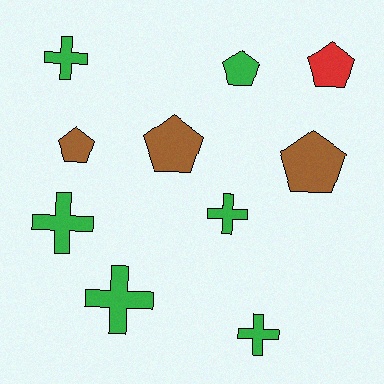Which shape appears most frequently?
Cross, with 5 objects.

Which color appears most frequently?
Green, with 6 objects.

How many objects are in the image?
There are 10 objects.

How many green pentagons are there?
There is 1 green pentagon.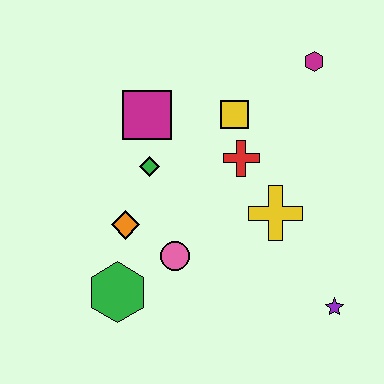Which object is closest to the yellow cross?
The red cross is closest to the yellow cross.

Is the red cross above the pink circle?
Yes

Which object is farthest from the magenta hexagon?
The green hexagon is farthest from the magenta hexagon.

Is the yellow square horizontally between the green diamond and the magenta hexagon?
Yes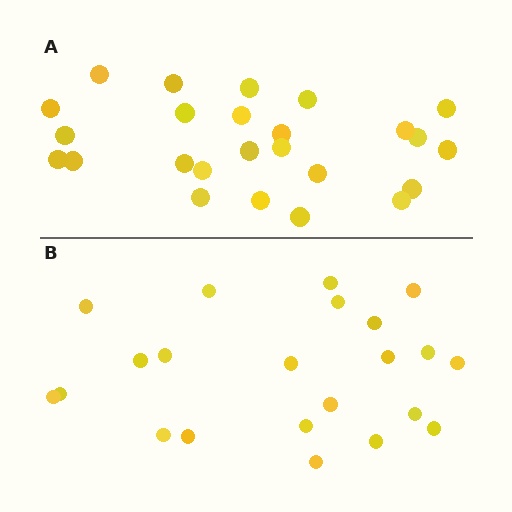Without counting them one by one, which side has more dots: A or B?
Region A (the top region) has more dots.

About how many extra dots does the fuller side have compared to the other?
Region A has just a few more — roughly 2 or 3 more dots than region B.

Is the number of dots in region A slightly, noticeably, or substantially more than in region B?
Region A has only slightly more — the two regions are fairly close. The ratio is roughly 1.1 to 1.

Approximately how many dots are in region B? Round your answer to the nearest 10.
About 20 dots. (The exact count is 22, which rounds to 20.)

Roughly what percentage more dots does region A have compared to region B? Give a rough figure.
About 15% more.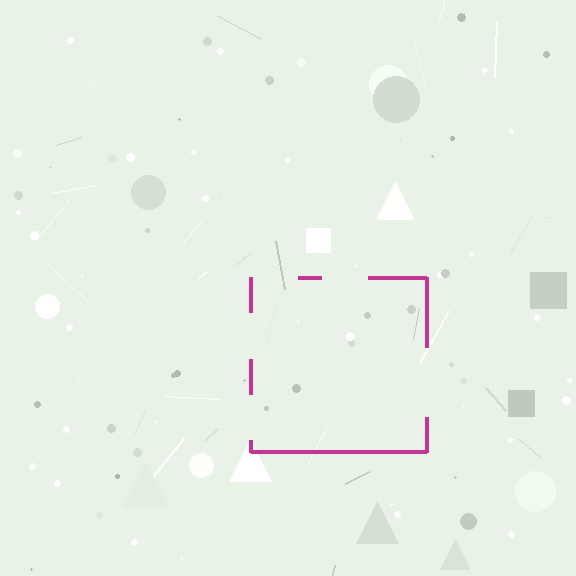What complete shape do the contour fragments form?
The contour fragments form a square.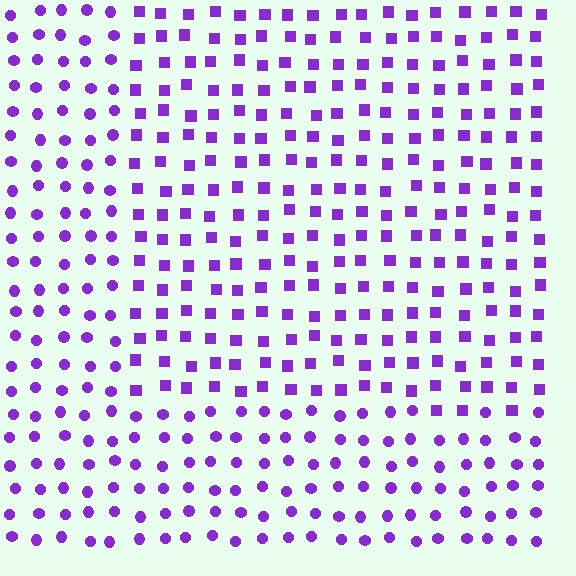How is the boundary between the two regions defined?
The boundary is defined by a change in element shape: squares inside vs. circles outside. All elements share the same color and spacing.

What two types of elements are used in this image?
The image uses squares inside the rectangle region and circles outside it.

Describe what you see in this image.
The image is filled with small purple elements arranged in a uniform grid. A rectangle-shaped region contains squares, while the surrounding area contains circles. The boundary is defined purely by the change in element shape.